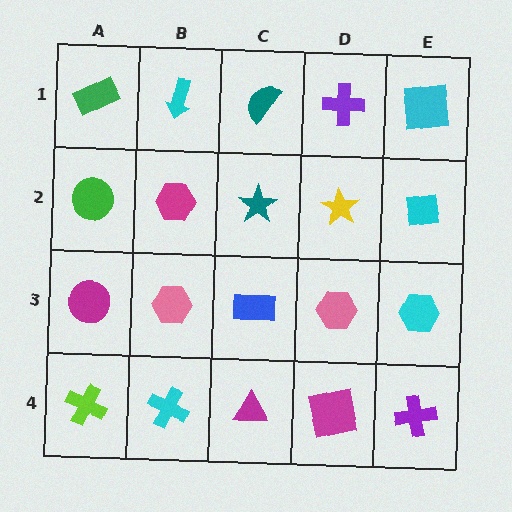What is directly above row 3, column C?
A teal star.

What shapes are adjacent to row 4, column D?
A pink hexagon (row 3, column D), a magenta triangle (row 4, column C), a purple cross (row 4, column E).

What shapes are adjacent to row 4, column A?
A magenta circle (row 3, column A), a cyan cross (row 4, column B).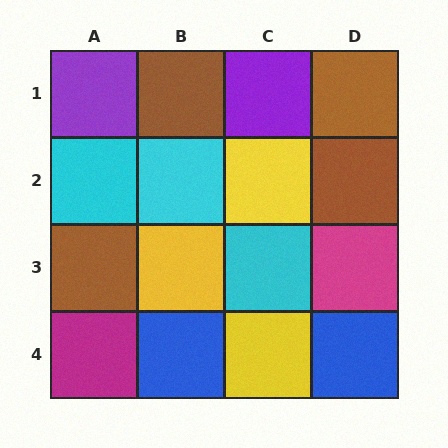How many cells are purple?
2 cells are purple.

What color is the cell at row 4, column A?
Magenta.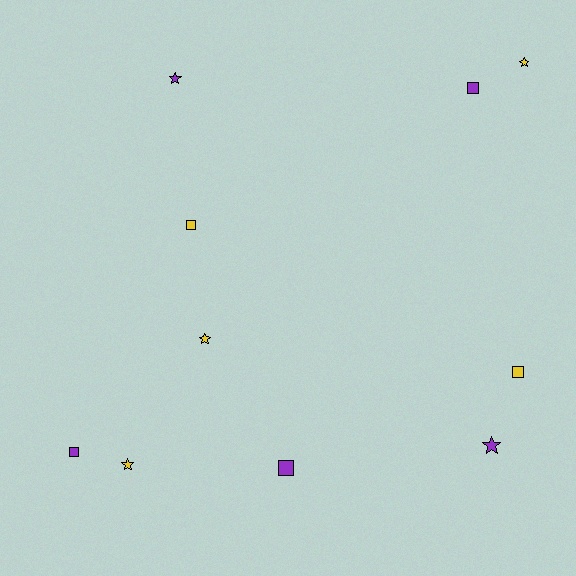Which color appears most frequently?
Yellow, with 5 objects.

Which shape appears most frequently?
Star, with 5 objects.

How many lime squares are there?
There are no lime squares.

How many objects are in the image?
There are 10 objects.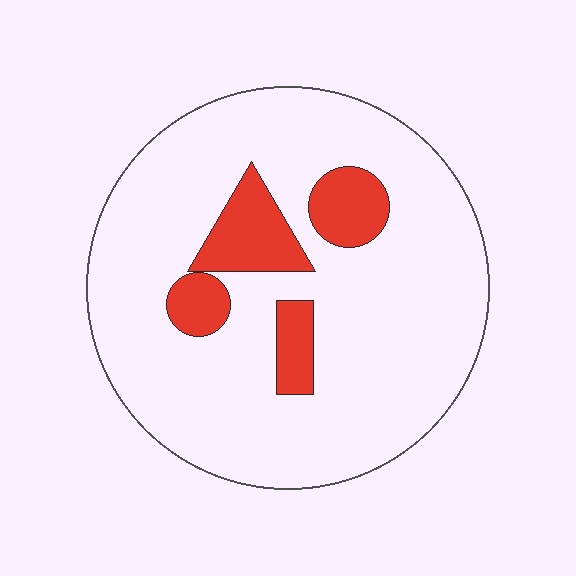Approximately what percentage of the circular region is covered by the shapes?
Approximately 15%.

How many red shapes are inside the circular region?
4.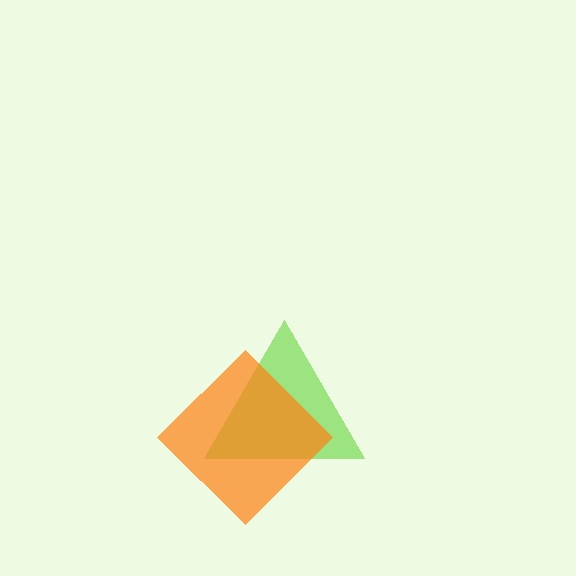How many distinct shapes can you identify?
There are 2 distinct shapes: a lime triangle, an orange diamond.